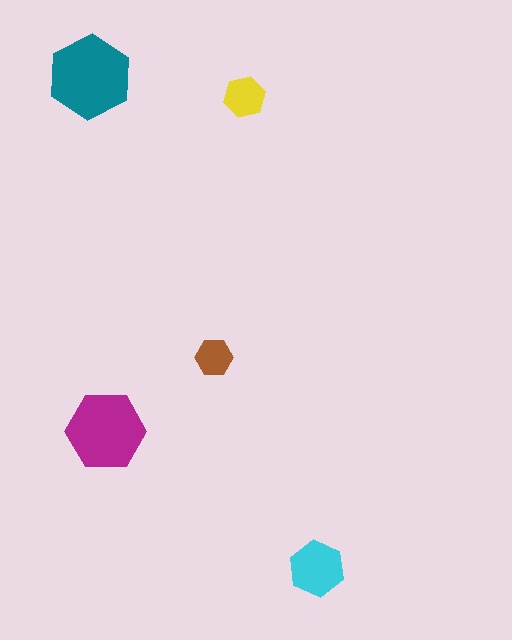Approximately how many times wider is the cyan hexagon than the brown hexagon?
About 1.5 times wider.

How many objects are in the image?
There are 5 objects in the image.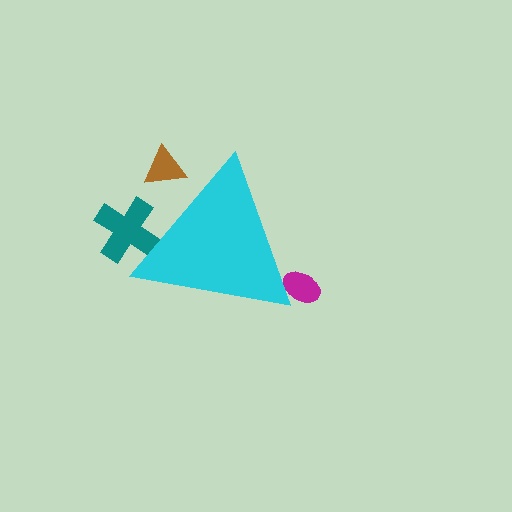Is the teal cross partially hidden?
Yes, the teal cross is partially hidden behind the cyan triangle.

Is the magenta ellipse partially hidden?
Yes, the magenta ellipse is partially hidden behind the cyan triangle.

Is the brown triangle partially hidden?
Yes, the brown triangle is partially hidden behind the cyan triangle.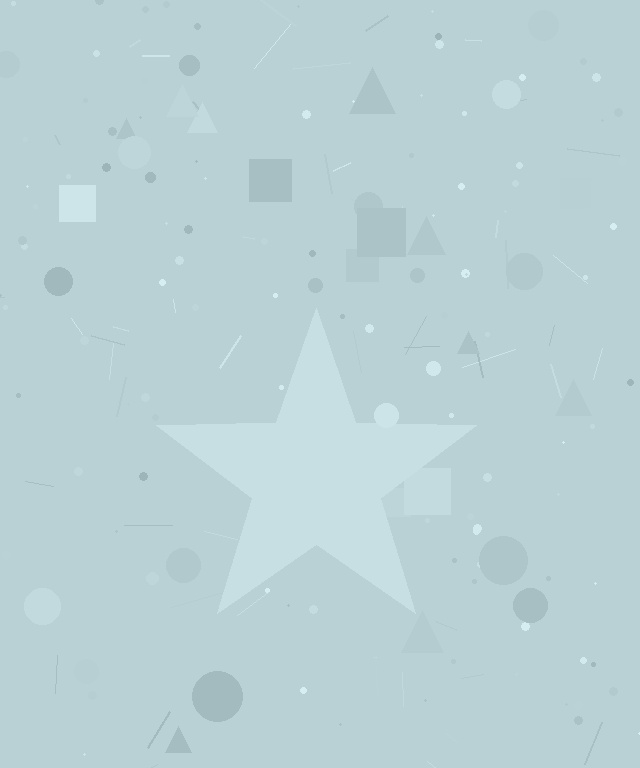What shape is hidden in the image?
A star is hidden in the image.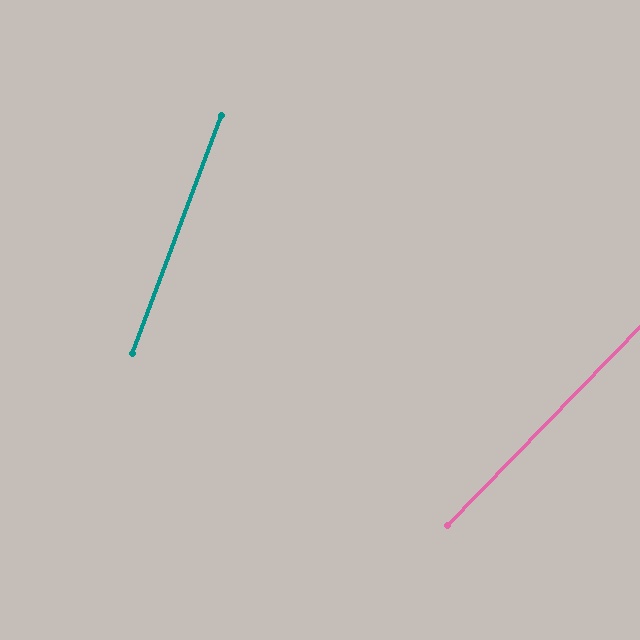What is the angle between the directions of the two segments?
Approximately 24 degrees.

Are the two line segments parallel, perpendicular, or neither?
Neither parallel nor perpendicular — they differ by about 24°.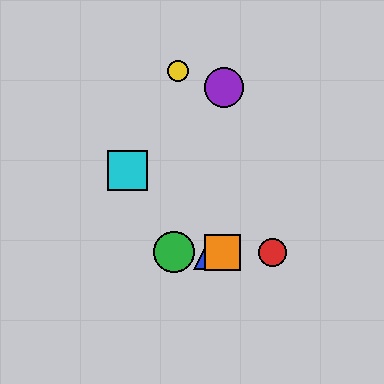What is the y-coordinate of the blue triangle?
The blue triangle is at y≈252.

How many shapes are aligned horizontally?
4 shapes (the red circle, the blue triangle, the green circle, the orange square) are aligned horizontally.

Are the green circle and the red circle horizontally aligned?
Yes, both are at y≈252.